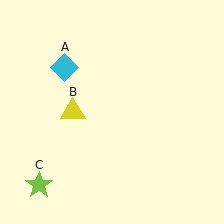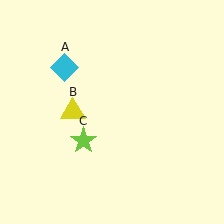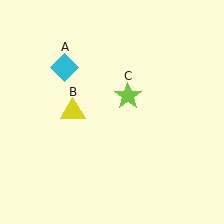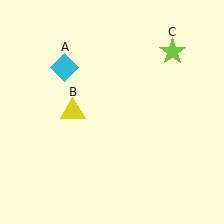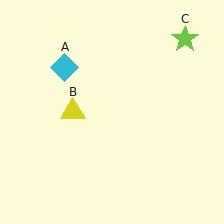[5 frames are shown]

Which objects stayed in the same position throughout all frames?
Cyan diamond (object A) and yellow triangle (object B) remained stationary.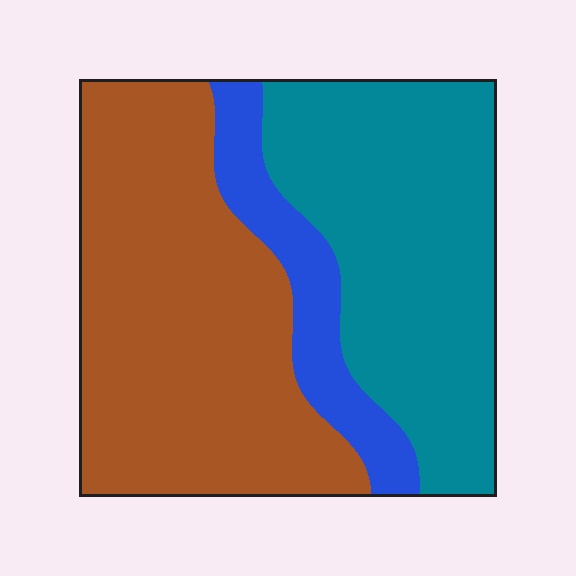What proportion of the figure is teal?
Teal takes up between a third and a half of the figure.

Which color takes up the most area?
Brown, at roughly 45%.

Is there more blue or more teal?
Teal.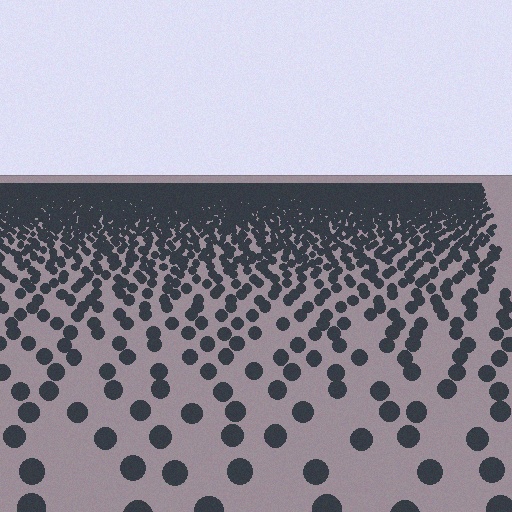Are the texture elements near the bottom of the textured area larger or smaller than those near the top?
Larger. Near the bottom, elements are closer to the viewer and appear at a bigger on-screen size.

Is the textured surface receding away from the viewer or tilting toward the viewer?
The surface is receding away from the viewer. Texture elements get smaller and denser toward the top.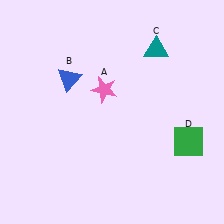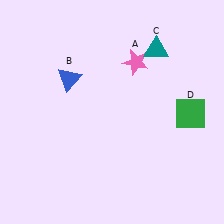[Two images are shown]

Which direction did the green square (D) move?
The green square (D) moved up.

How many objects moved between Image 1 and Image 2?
2 objects moved between the two images.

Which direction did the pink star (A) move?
The pink star (A) moved right.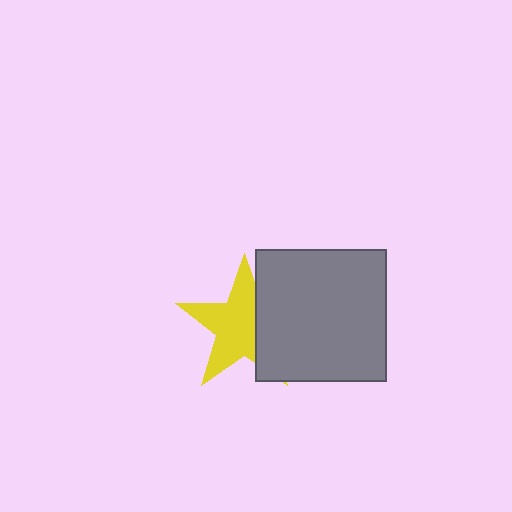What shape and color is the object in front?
The object in front is a gray square.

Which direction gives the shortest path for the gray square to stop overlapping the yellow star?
Moving right gives the shortest separation.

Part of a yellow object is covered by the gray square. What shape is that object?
It is a star.